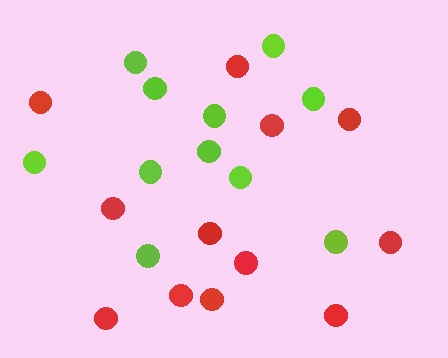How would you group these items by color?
There are 2 groups: one group of red circles (12) and one group of lime circles (11).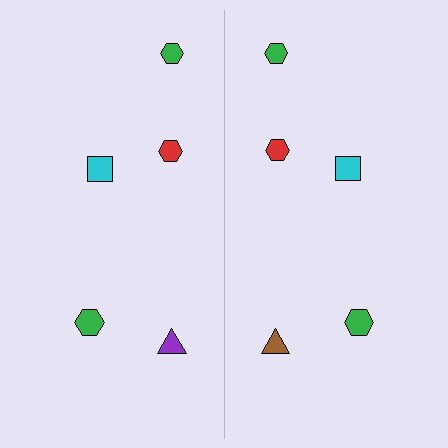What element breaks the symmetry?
The brown triangle on the right side breaks the symmetry — its mirror counterpart is purple.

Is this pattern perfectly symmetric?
No, the pattern is not perfectly symmetric. The brown triangle on the right side breaks the symmetry — its mirror counterpart is purple.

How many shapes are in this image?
There are 10 shapes in this image.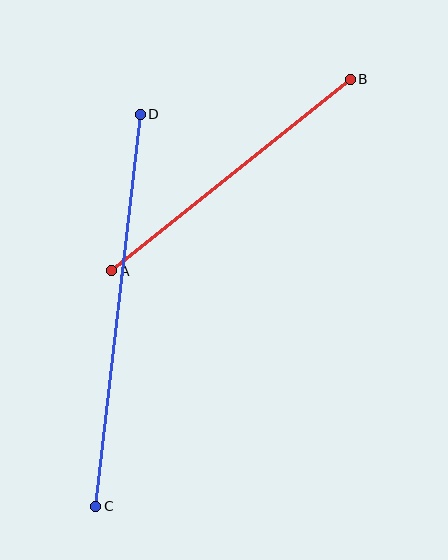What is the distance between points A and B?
The distance is approximately 306 pixels.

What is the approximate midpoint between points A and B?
The midpoint is at approximately (231, 175) pixels.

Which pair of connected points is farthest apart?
Points C and D are farthest apart.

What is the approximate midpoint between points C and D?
The midpoint is at approximately (118, 310) pixels.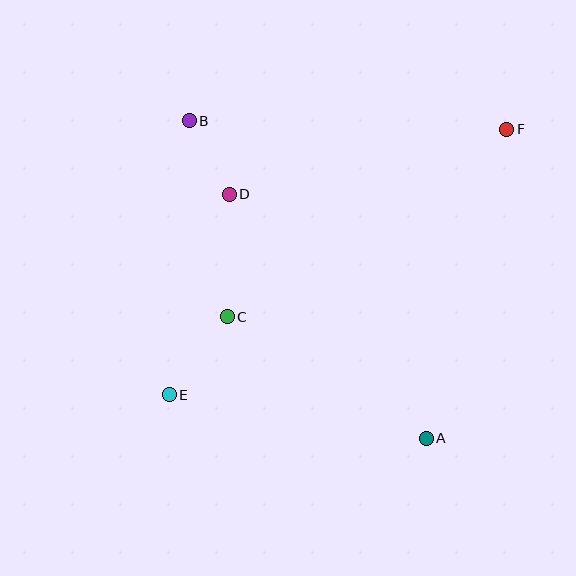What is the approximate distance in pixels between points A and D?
The distance between A and D is approximately 314 pixels.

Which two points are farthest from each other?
Points E and F are farthest from each other.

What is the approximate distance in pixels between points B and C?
The distance between B and C is approximately 200 pixels.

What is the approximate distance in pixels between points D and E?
The distance between D and E is approximately 209 pixels.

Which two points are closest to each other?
Points B and D are closest to each other.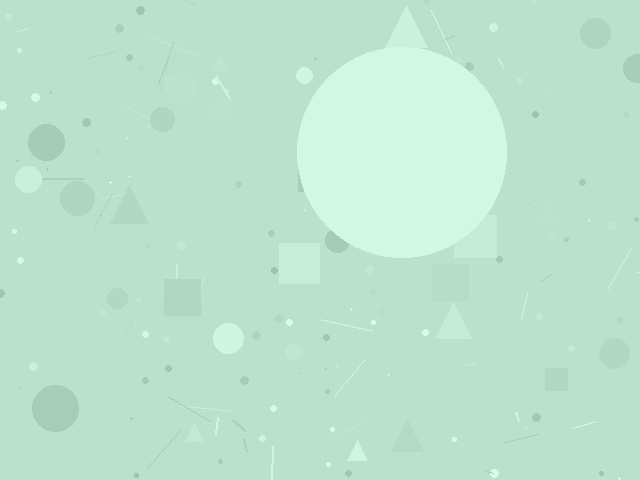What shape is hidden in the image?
A circle is hidden in the image.